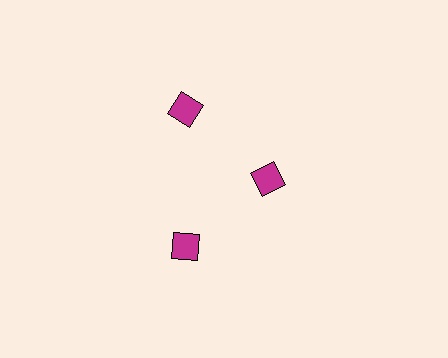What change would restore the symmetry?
The symmetry would be restored by moving it outward, back onto the ring so that all 3 diamonds sit at equal angles and equal distance from the center.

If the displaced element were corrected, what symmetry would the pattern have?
It would have 3-fold rotational symmetry — the pattern would map onto itself every 120 degrees.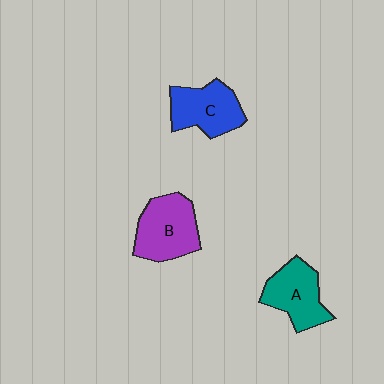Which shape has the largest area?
Shape B (purple).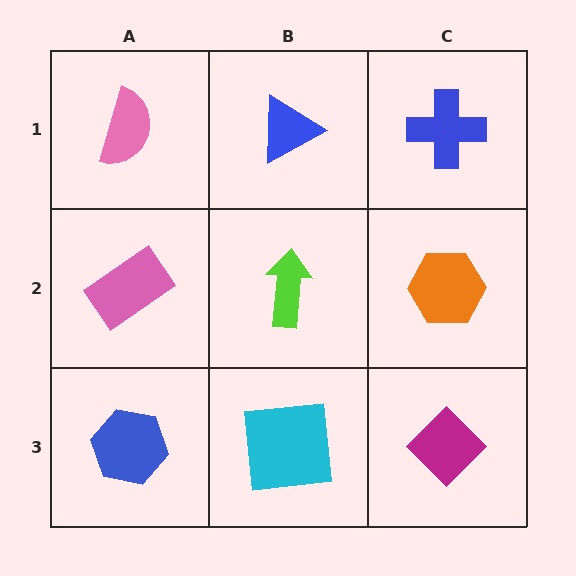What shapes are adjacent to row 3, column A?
A pink rectangle (row 2, column A), a cyan square (row 3, column B).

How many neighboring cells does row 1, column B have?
3.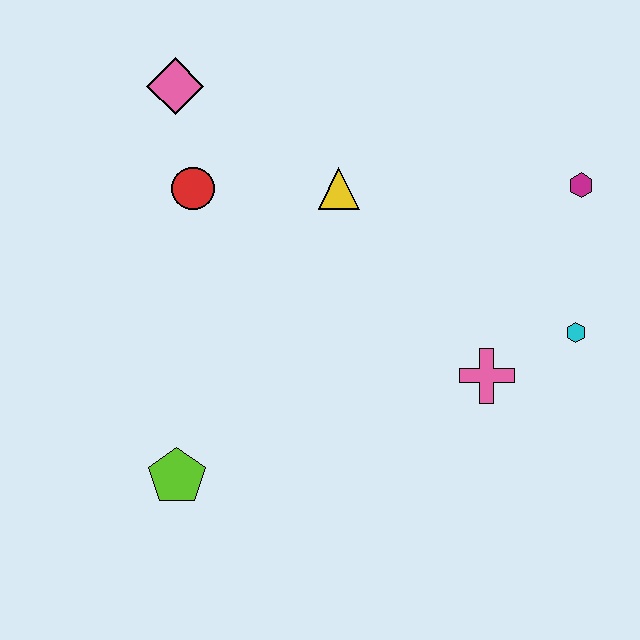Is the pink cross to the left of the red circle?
No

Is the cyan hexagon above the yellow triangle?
No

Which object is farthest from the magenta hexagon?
The lime pentagon is farthest from the magenta hexagon.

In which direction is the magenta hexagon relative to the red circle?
The magenta hexagon is to the right of the red circle.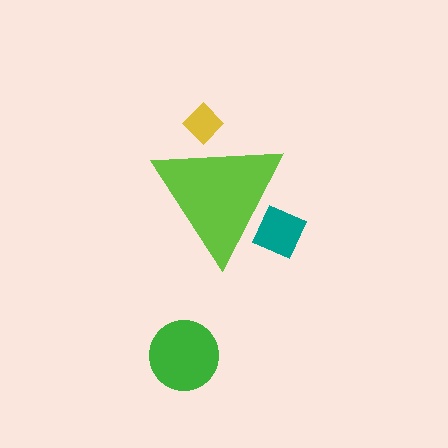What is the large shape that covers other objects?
A lime triangle.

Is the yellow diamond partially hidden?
Yes, the yellow diamond is partially hidden behind the lime triangle.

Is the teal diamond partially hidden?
Yes, the teal diamond is partially hidden behind the lime triangle.